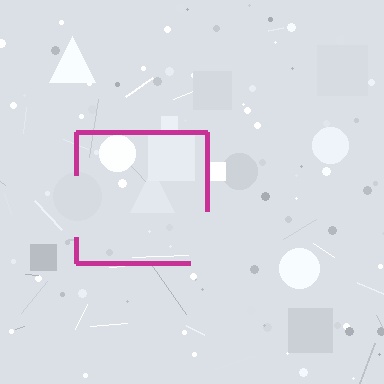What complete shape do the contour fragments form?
The contour fragments form a square.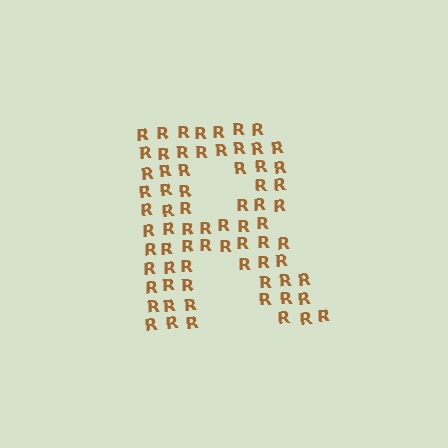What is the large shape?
The large shape is the letter R.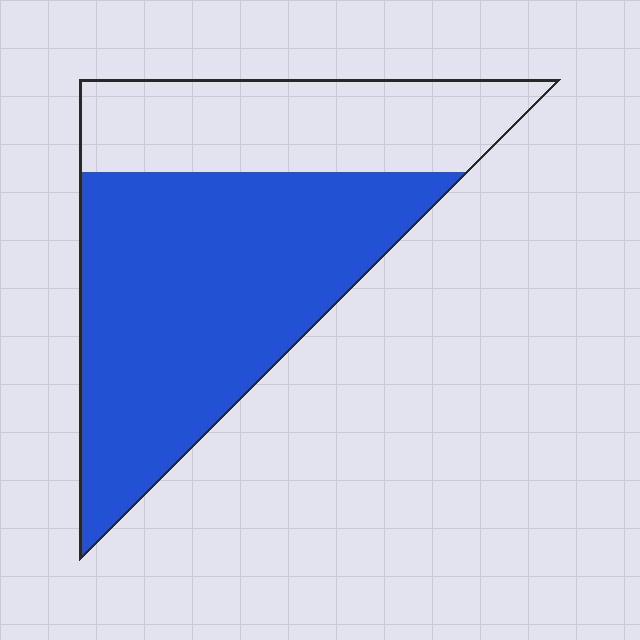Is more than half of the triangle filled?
Yes.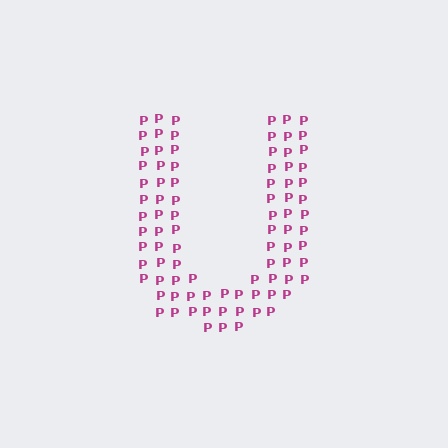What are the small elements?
The small elements are letter P's.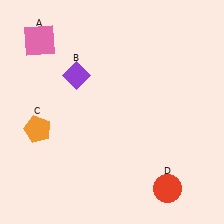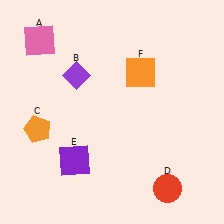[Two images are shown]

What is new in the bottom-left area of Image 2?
A purple square (E) was added in the bottom-left area of Image 2.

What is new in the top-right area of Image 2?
An orange square (F) was added in the top-right area of Image 2.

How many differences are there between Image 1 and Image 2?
There are 2 differences between the two images.